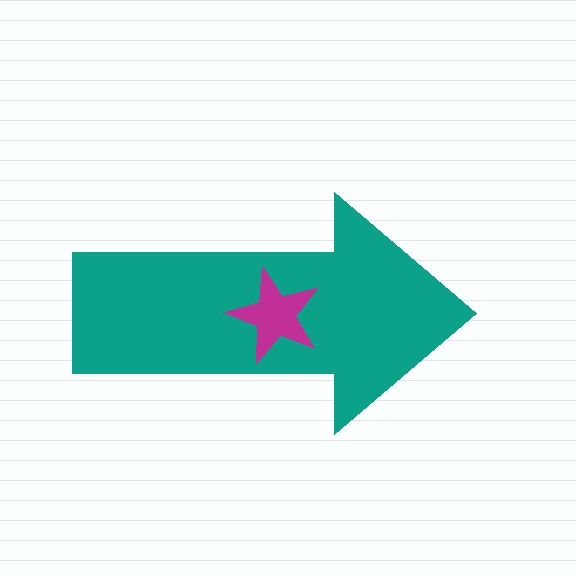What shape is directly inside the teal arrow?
The magenta star.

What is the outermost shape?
The teal arrow.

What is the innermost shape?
The magenta star.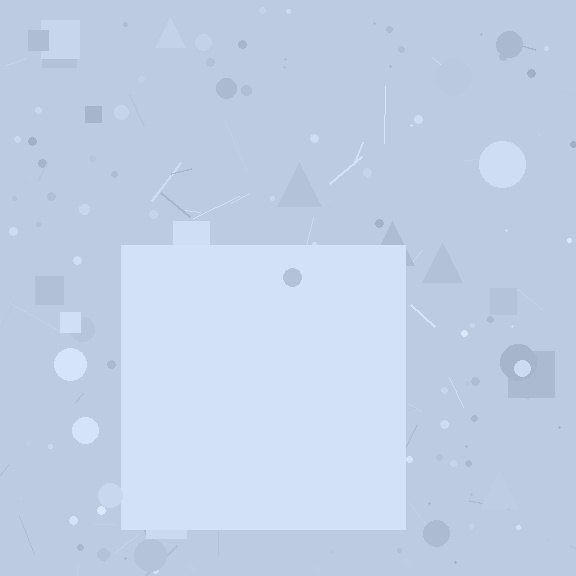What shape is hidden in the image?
A square is hidden in the image.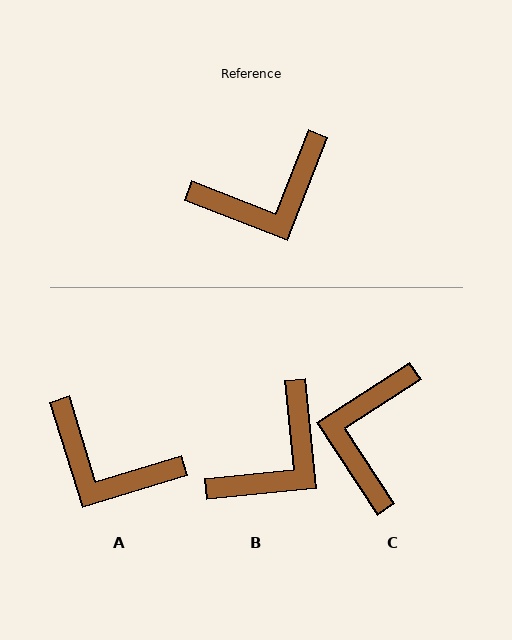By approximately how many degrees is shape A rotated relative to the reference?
Approximately 52 degrees clockwise.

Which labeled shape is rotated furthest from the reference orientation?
C, about 126 degrees away.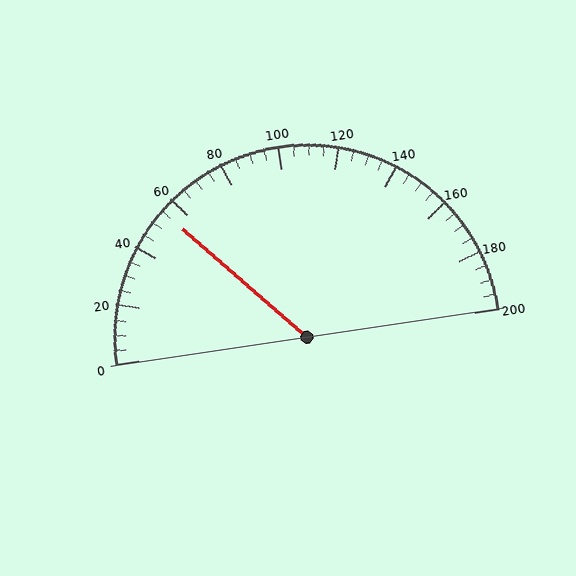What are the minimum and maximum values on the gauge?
The gauge ranges from 0 to 200.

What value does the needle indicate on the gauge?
The needle indicates approximately 55.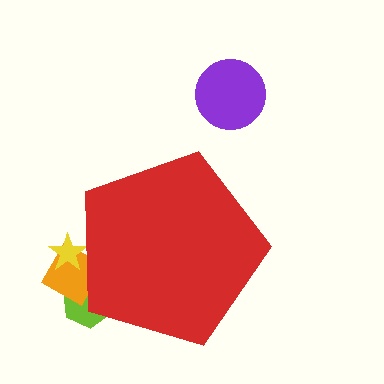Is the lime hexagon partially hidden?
Yes, the lime hexagon is partially hidden behind the red pentagon.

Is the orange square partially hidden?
Yes, the orange square is partially hidden behind the red pentagon.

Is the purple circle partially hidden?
No, the purple circle is fully visible.